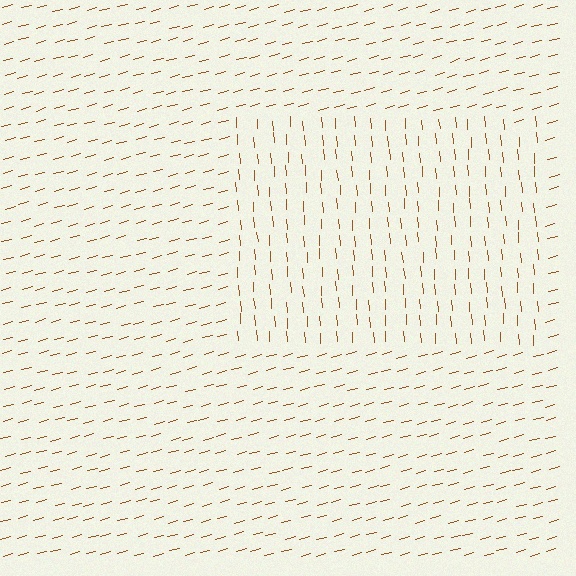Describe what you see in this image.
The image is filled with small brown line segments. A rectangle region in the image has lines oriented differently from the surrounding lines, creating a visible texture boundary.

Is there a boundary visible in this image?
Yes, there is a texture boundary formed by a change in line orientation.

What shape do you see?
I see a rectangle.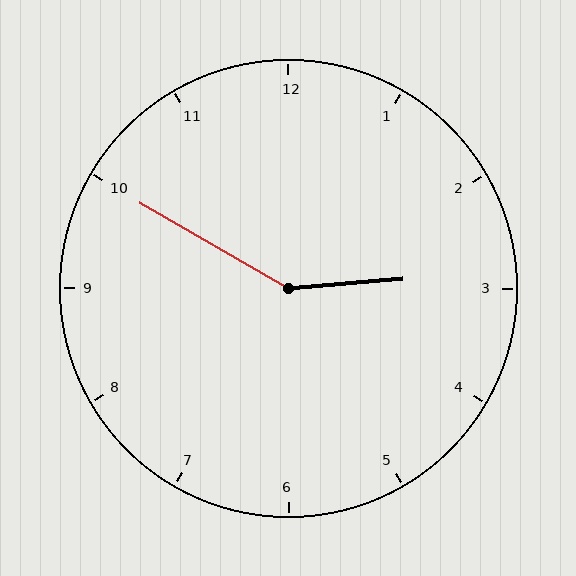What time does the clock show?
2:50.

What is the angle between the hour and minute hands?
Approximately 145 degrees.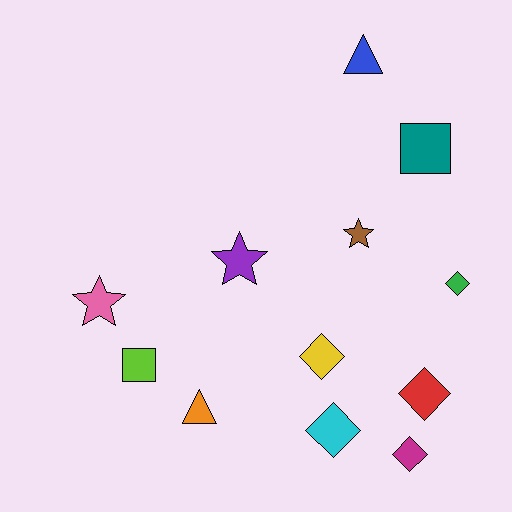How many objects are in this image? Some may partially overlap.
There are 12 objects.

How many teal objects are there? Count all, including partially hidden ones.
There is 1 teal object.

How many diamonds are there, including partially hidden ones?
There are 5 diamonds.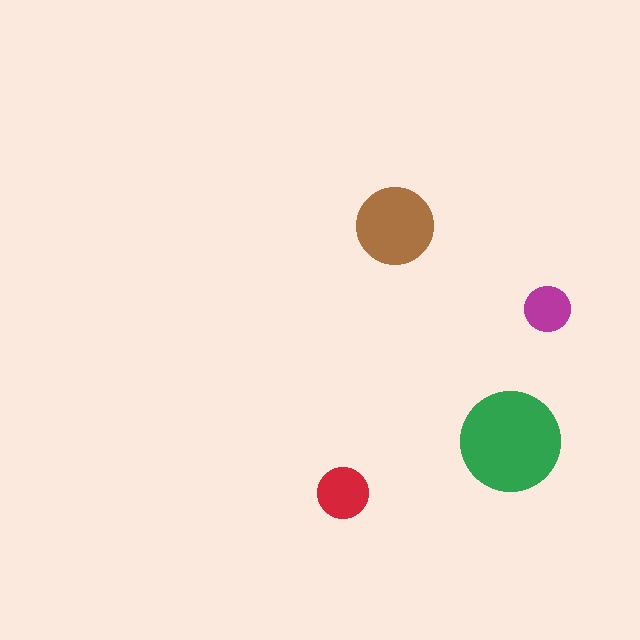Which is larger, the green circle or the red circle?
The green one.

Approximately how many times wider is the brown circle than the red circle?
About 1.5 times wider.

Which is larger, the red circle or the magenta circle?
The red one.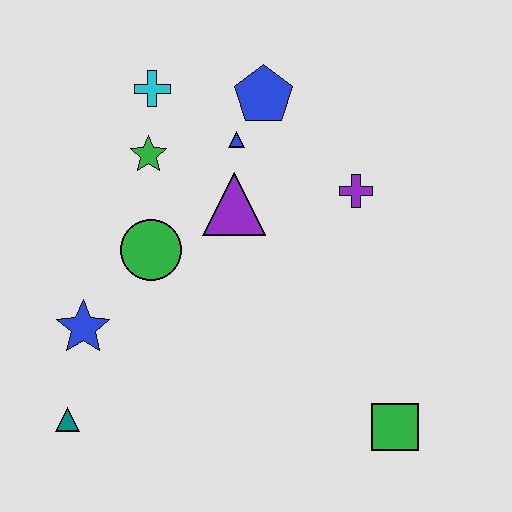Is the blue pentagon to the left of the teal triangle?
No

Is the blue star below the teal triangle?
No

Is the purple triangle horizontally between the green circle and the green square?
Yes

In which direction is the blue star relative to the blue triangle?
The blue star is below the blue triangle.